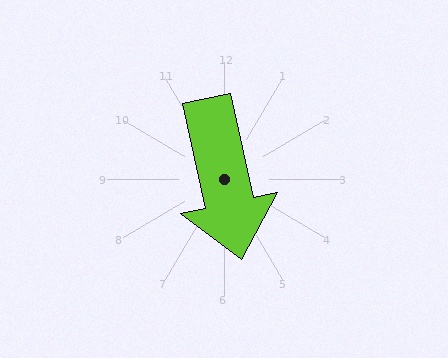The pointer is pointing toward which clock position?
Roughly 6 o'clock.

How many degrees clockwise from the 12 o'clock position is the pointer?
Approximately 168 degrees.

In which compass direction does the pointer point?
South.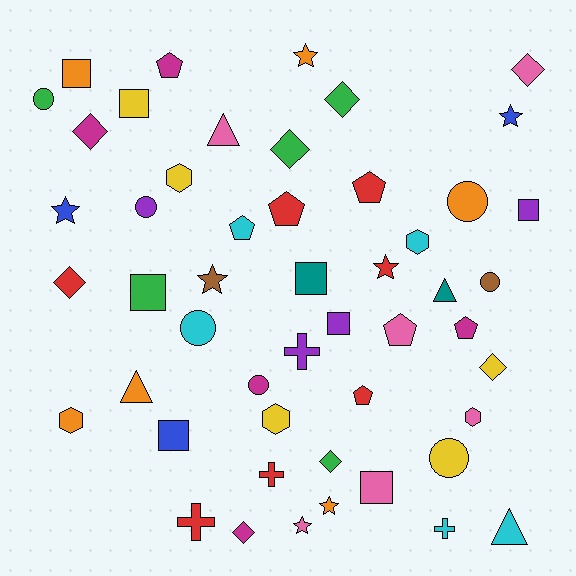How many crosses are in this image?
There are 4 crosses.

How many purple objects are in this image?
There are 4 purple objects.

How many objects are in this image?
There are 50 objects.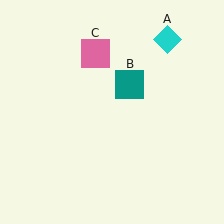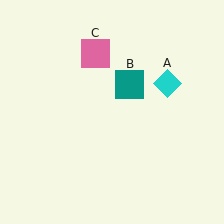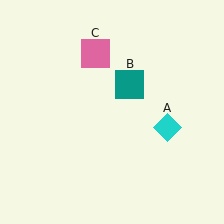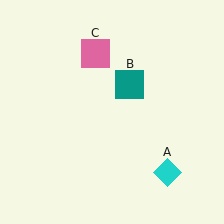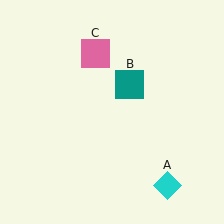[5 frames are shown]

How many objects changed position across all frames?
1 object changed position: cyan diamond (object A).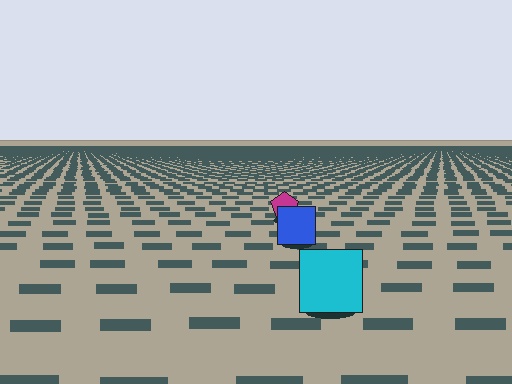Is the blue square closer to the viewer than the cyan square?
No. The cyan square is closer — you can tell from the texture gradient: the ground texture is coarser near it.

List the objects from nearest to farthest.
From nearest to farthest: the cyan square, the blue square, the magenta pentagon.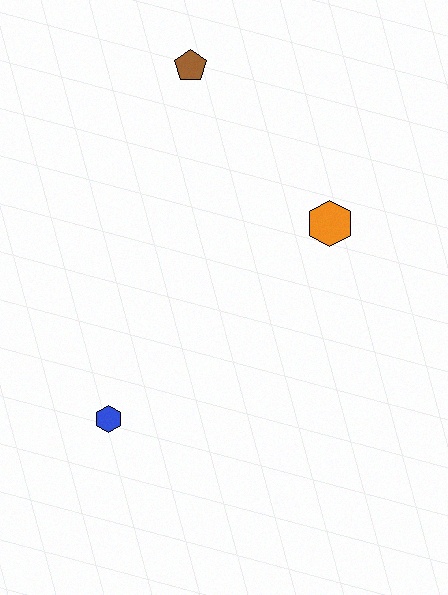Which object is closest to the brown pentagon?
The orange hexagon is closest to the brown pentagon.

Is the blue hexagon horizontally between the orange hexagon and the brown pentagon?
No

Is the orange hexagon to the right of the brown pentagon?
Yes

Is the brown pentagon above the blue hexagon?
Yes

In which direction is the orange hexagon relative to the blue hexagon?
The orange hexagon is to the right of the blue hexagon.